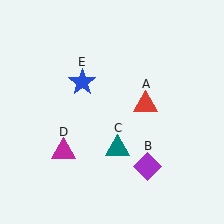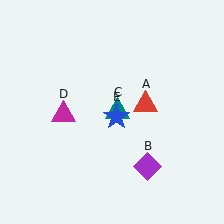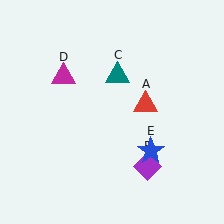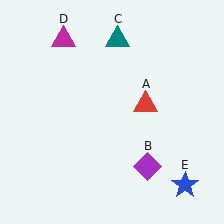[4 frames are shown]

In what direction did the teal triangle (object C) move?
The teal triangle (object C) moved up.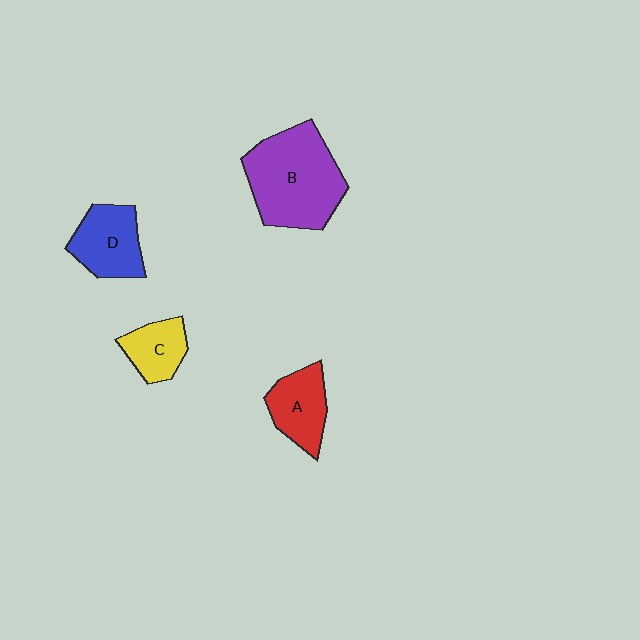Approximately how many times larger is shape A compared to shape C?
Approximately 1.2 times.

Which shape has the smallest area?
Shape C (yellow).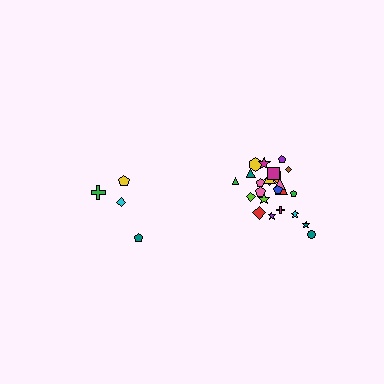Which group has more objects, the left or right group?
The right group.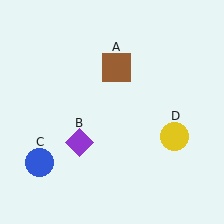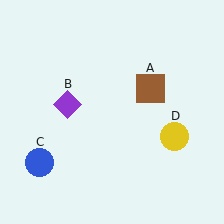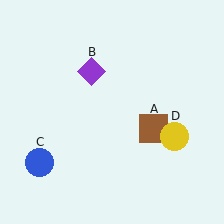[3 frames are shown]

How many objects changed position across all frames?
2 objects changed position: brown square (object A), purple diamond (object B).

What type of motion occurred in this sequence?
The brown square (object A), purple diamond (object B) rotated clockwise around the center of the scene.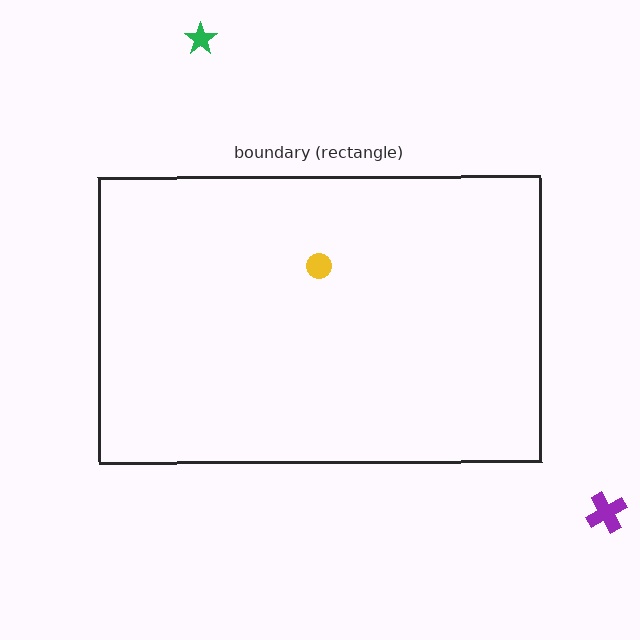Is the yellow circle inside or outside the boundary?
Inside.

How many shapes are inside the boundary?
1 inside, 2 outside.